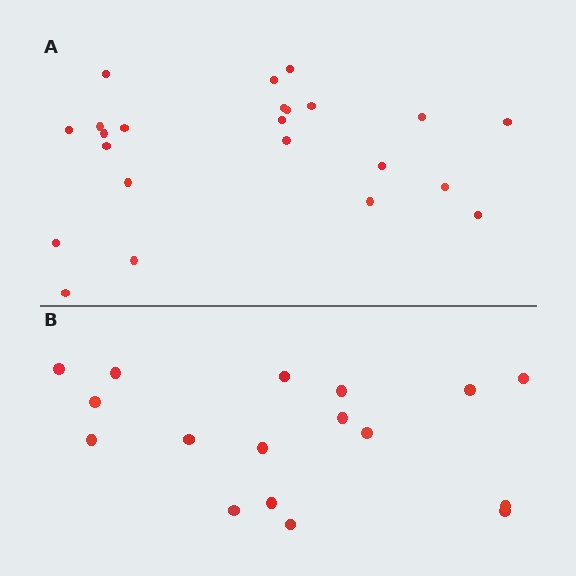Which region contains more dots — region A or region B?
Region A (the top region) has more dots.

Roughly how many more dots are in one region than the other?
Region A has about 6 more dots than region B.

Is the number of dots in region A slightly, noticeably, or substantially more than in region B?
Region A has noticeably more, but not dramatically so. The ratio is roughly 1.4 to 1.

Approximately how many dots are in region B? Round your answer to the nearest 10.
About 20 dots. (The exact count is 17, which rounds to 20.)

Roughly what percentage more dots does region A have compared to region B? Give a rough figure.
About 35% more.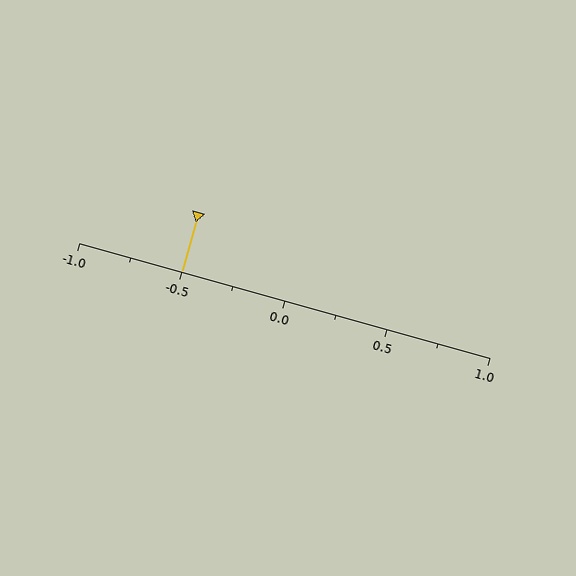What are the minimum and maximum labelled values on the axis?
The axis runs from -1.0 to 1.0.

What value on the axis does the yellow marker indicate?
The marker indicates approximately -0.5.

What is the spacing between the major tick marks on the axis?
The major ticks are spaced 0.5 apart.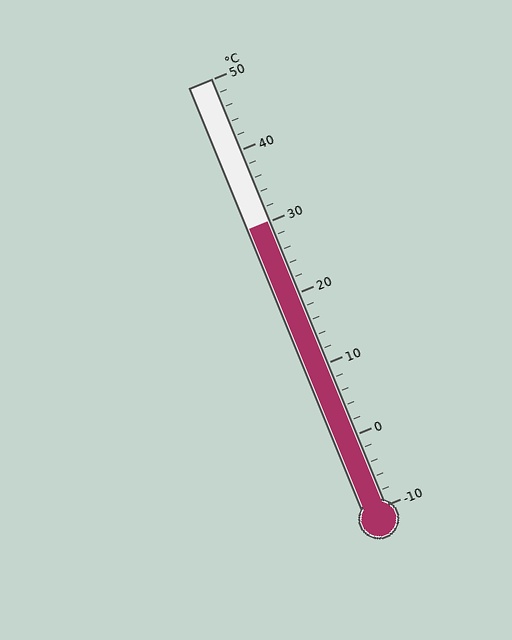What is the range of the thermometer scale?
The thermometer scale ranges from -10°C to 50°C.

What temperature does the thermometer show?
The thermometer shows approximately 30°C.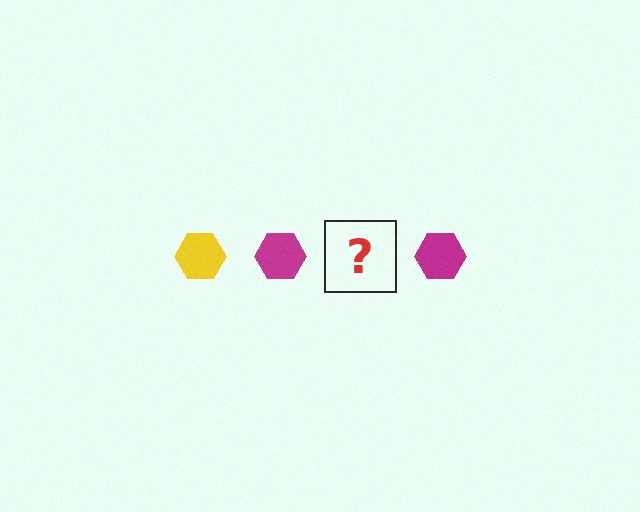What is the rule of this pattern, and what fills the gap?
The rule is that the pattern cycles through yellow, magenta hexagons. The gap should be filled with a yellow hexagon.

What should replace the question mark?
The question mark should be replaced with a yellow hexagon.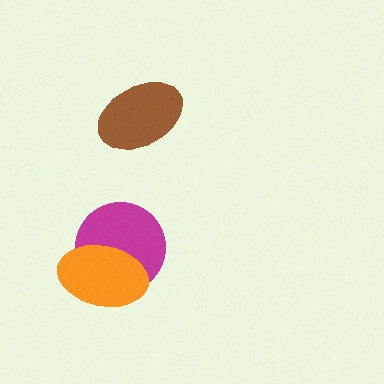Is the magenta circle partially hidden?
Yes, it is partially covered by another shape.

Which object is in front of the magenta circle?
The orange ellipse is in front of the magenta circle.